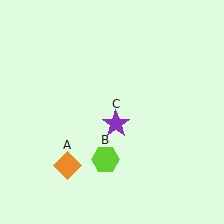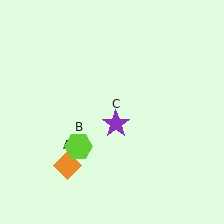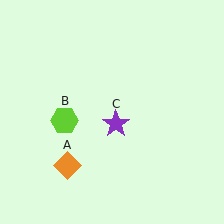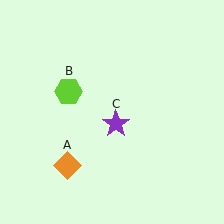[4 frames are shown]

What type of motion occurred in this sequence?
The lime hexagon (object B) rotated clockwise around the center of the scene.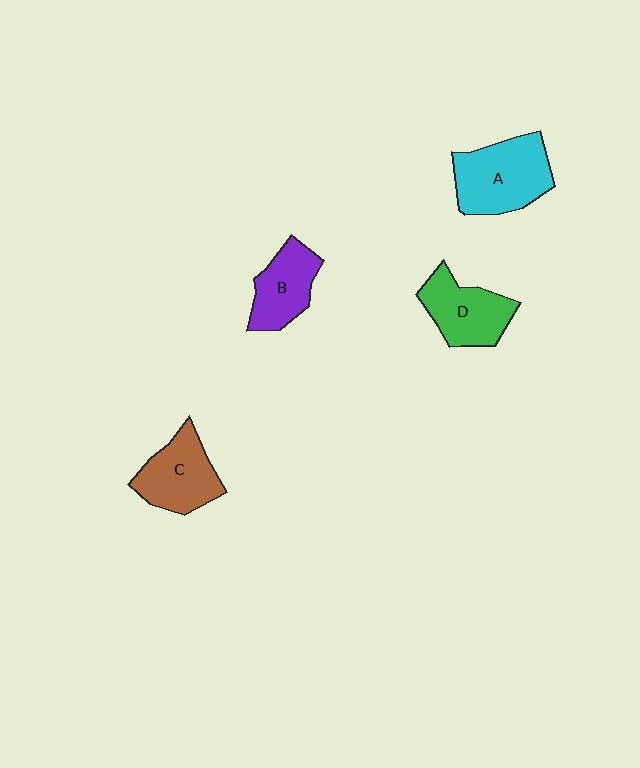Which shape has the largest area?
Shape A (cyan).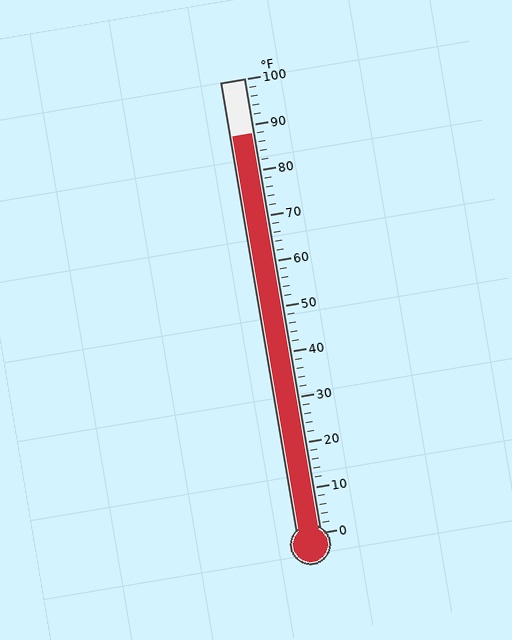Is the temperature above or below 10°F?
The temperature is above 10°F.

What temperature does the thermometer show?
The thermometer shows approximately 88°F.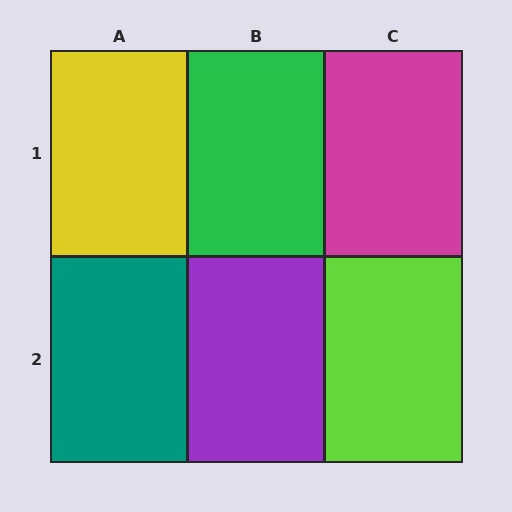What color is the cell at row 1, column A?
Yellow.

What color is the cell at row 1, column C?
Magenta.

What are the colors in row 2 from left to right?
Teal, purple, lime.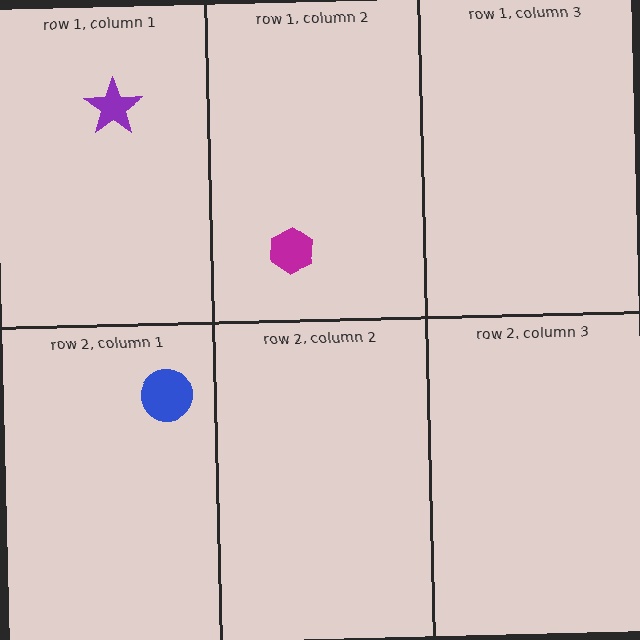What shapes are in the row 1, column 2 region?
The magenta hexagon.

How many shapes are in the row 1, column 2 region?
1.